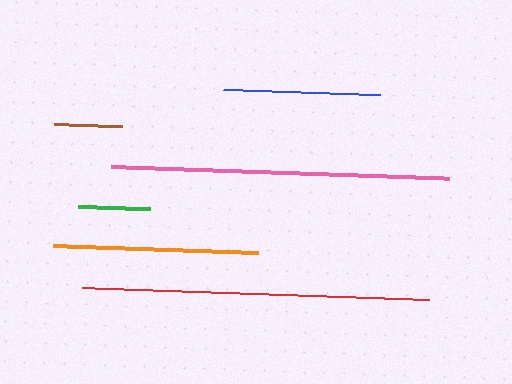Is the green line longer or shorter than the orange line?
The orange line is longer than the green line.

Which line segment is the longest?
The red line is the longest at approximately 348 pixels.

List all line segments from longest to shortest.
From longest to shortest: red, pink, orange, blue, green, brown.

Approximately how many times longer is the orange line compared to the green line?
The orange line is approximately 2.8 times the length of the green line.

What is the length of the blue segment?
The blue segment is approximately 156 pixels long.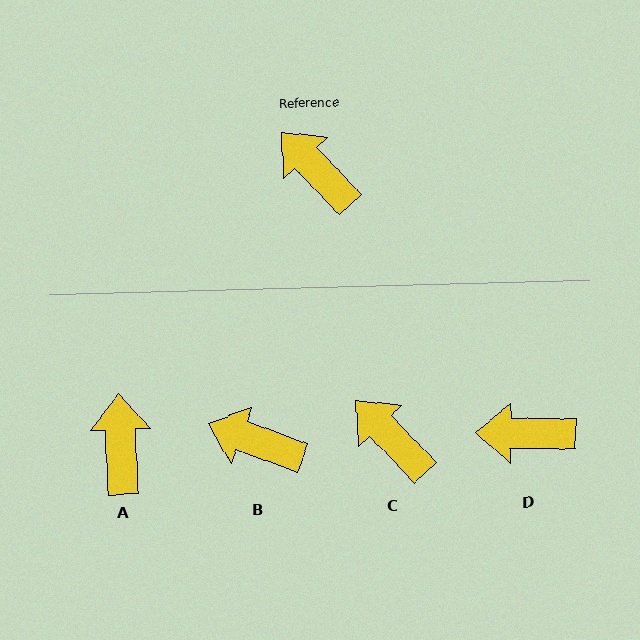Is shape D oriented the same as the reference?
No, it is off by about 45 degrees.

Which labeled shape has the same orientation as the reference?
C.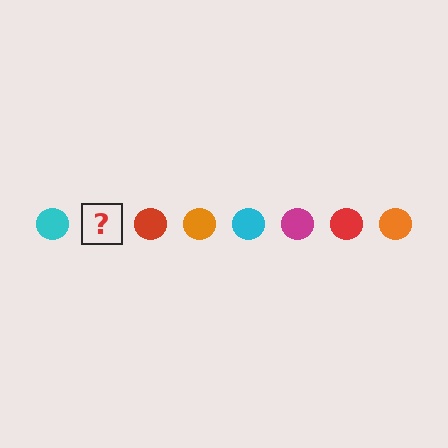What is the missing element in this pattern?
The missing element is a magenta circle.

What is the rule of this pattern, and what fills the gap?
The rule is that the pattern cycles through cyan, magenta, red, orange circles. The gap should be filled with a magenta circle.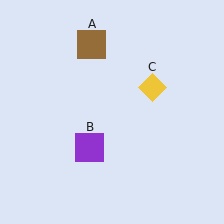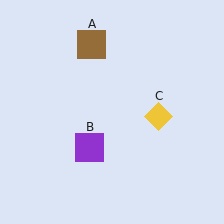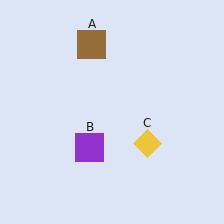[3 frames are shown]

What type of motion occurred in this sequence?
The yellow diamond (object C) rotated clockwise around the center of the scene.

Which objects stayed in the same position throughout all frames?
Brown square (object A) and purple square (object B) remained stationary.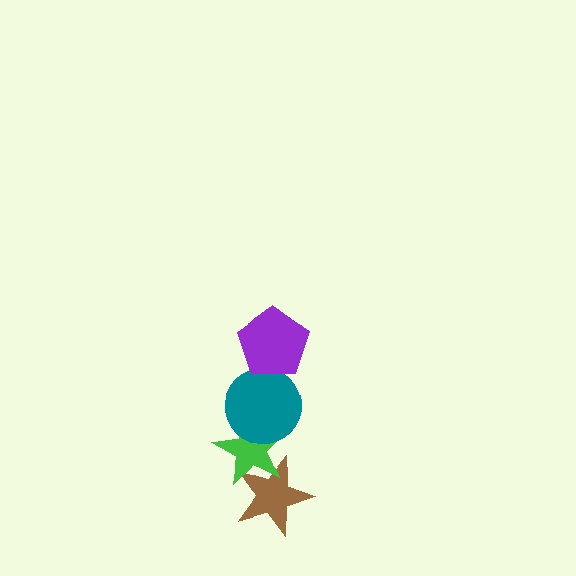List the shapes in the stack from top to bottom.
From top to bottom: the purple pentagon, the teal circle, the green star, the brown star.